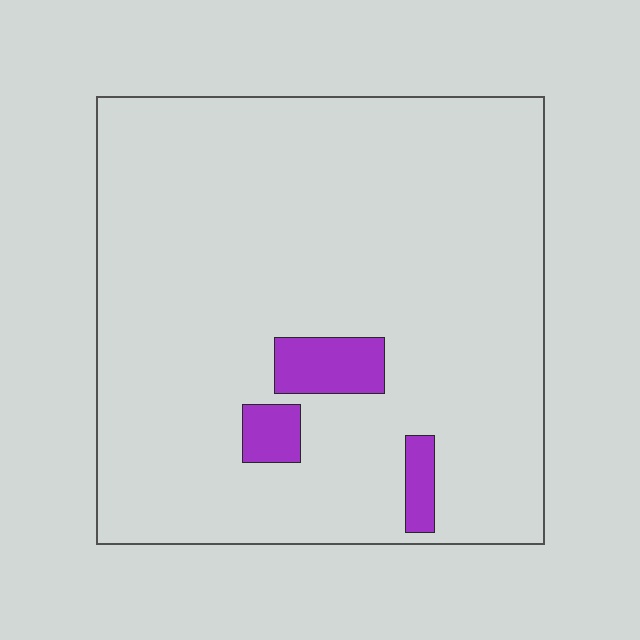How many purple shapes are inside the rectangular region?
3.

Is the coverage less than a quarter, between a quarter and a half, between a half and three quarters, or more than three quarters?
Less than a quarter.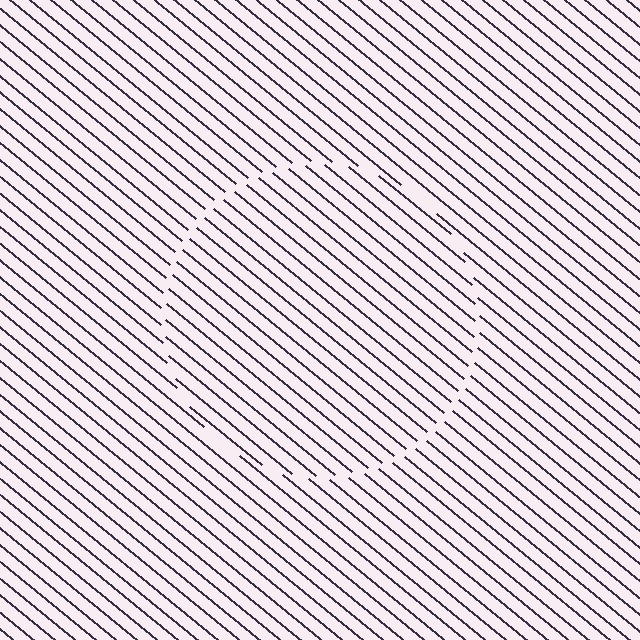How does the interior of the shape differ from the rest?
The interior of the shape contains the same grating, shifted by half a period — the contour is defined by the phase discontinuity where line-ends from the inner and outer gratings abut.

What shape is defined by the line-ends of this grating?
An illusory circle. The interior of the shape contains the same grating, shifted by half a period — the contour is defined by the phase discontinuity where line-ends from the inner and outer gratings abut.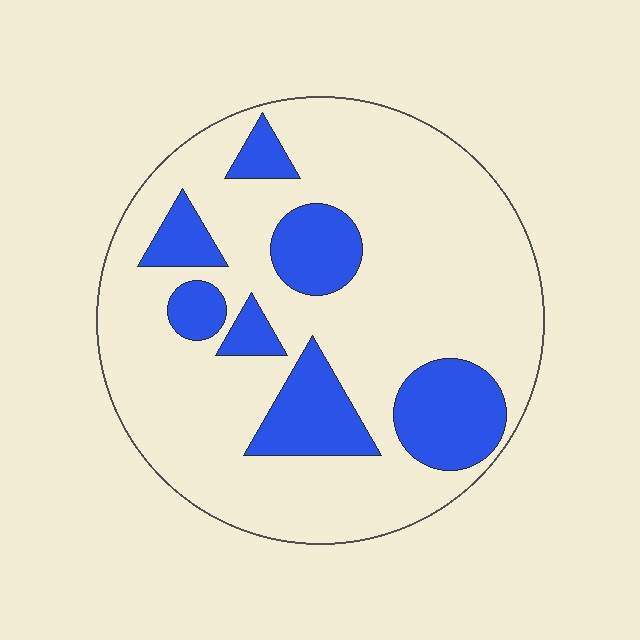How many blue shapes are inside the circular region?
7.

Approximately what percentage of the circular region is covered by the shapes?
Approximately 25%.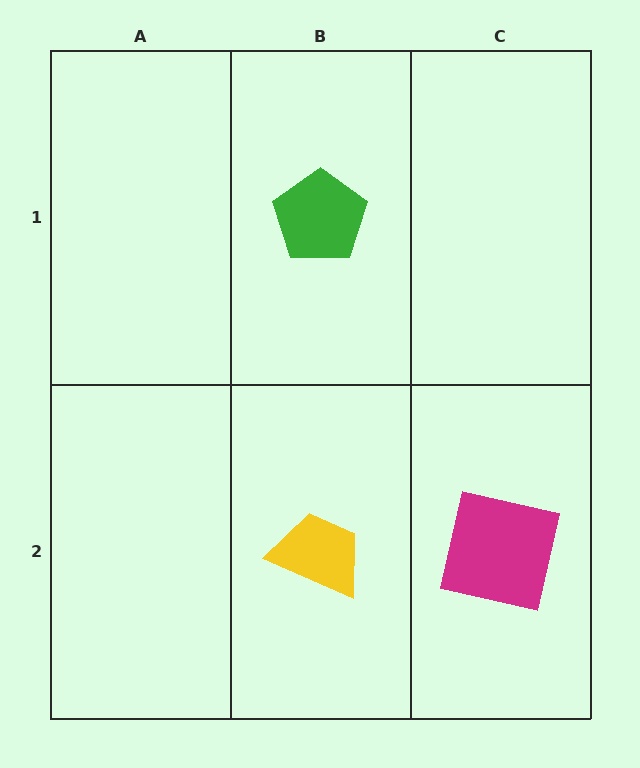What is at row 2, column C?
A magenta square.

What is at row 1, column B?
A green pentagon.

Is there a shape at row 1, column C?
No, that cell is empty.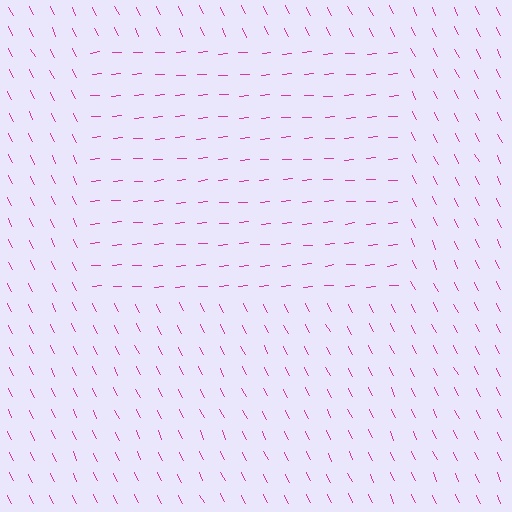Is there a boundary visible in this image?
Yes, there is a texture boundary formed by a change in line orientation.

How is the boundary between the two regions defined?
The boundary is defined purely by a change in line orientation (approximately 68 degrees difference). All lines are the same color and thickness.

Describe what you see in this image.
The image is filled with small magenta line segments. A rectangle region in the image has lines oriented differently from the surrounding lines, creating a visible texture boundary.